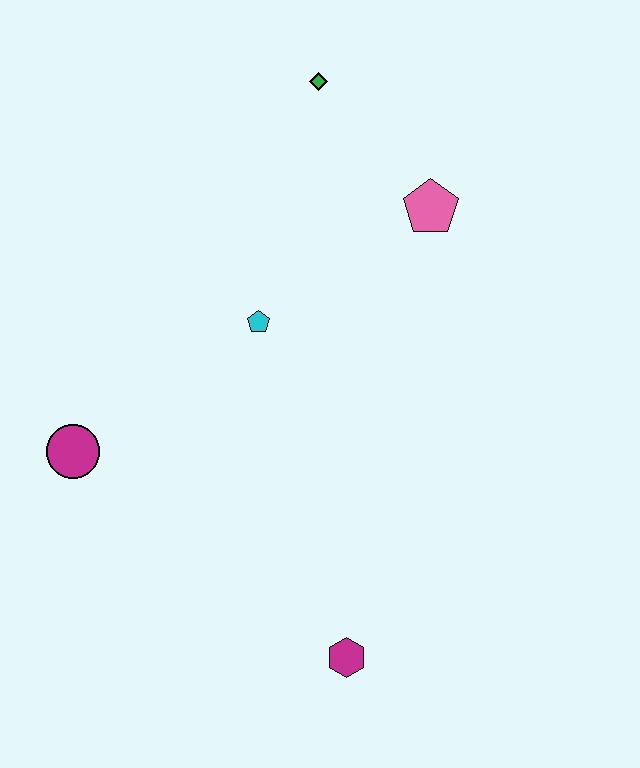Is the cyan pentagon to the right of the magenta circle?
Yes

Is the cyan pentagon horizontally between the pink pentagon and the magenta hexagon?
No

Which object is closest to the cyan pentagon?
The pink pentagon is closest to the cyan pentagon.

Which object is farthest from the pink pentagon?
The magenta hexagon is farthest from the pink pentagon.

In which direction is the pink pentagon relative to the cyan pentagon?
The pink pentagon is to the right of the cyan pentagon.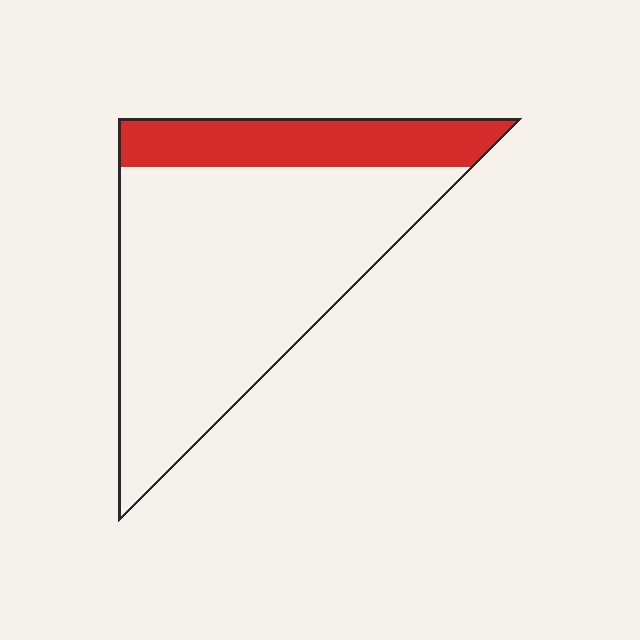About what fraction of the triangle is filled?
About one quarter (1/4).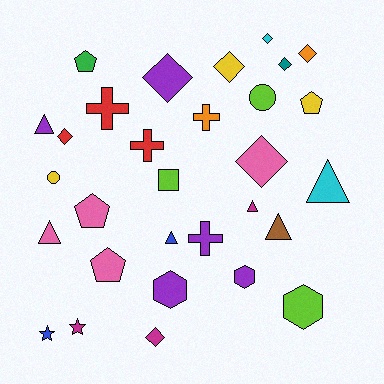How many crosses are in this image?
There are 4 crosses.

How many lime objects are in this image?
There are 3 lime objects.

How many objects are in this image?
There are 30 objects.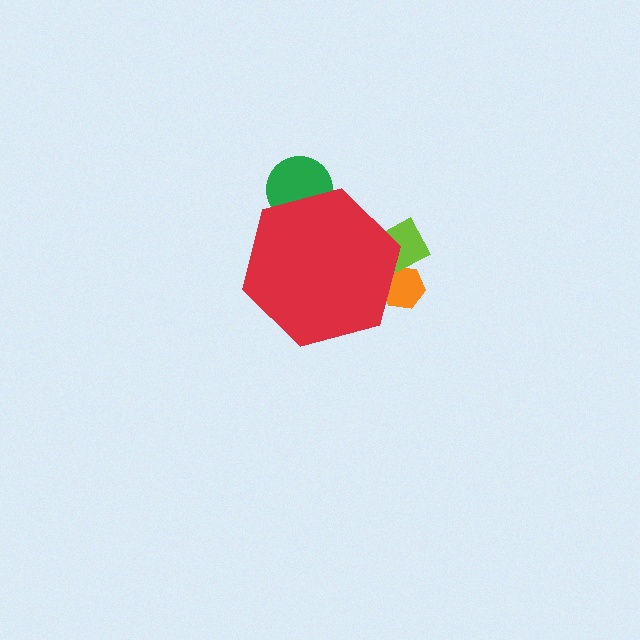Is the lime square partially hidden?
Yes, the lime square is partially hidden behind the red hexagon.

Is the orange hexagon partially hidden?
Yes, the orange hexagon is partially hidden behind the red hexagon.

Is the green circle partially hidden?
Yes, the green circle is partially hidden behind the red hexagon.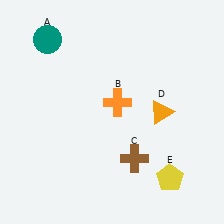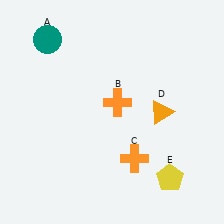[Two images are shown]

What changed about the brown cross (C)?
In Image 1, C is brown. In Image 2, it changed to orange.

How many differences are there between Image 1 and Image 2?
There is 1 difference between the two images.